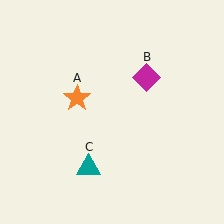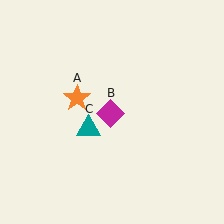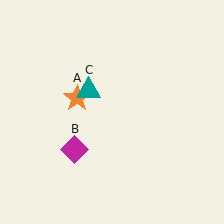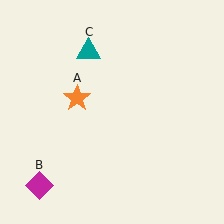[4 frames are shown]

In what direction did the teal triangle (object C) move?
The teal triangle (object C) moved up.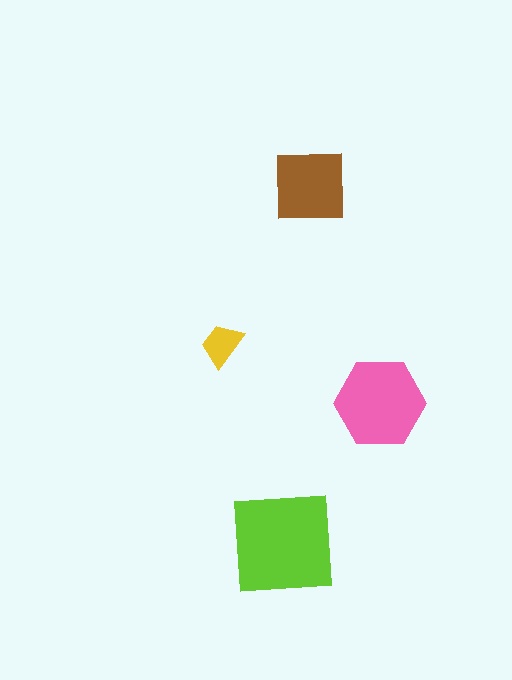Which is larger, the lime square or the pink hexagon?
The lime square.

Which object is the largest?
The lime square.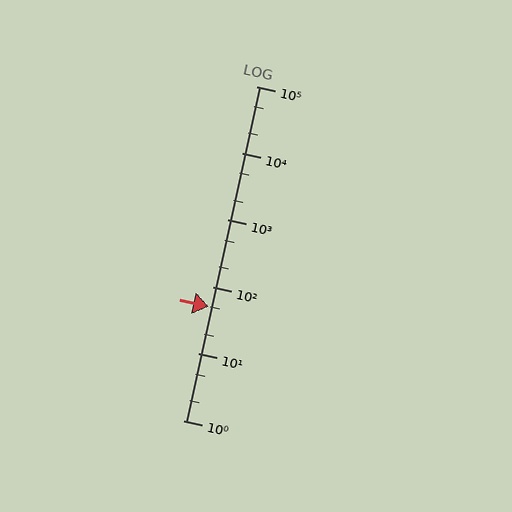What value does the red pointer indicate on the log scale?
The pointer indicates approximately 50.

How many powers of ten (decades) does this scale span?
The scale spans 5 decades, from 1 to 100000.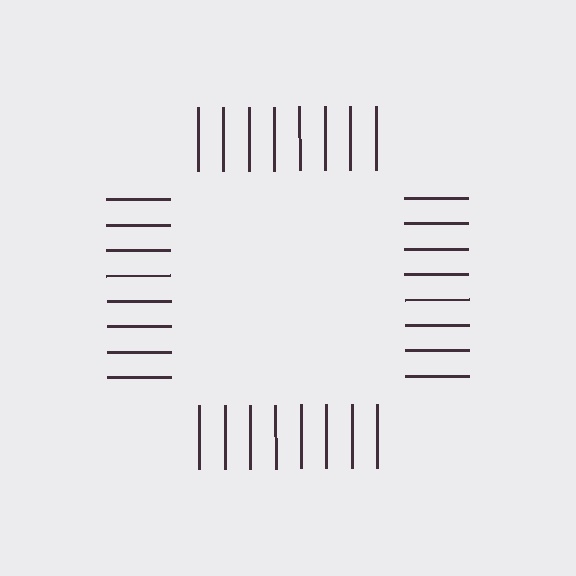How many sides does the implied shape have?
4 sides — the line-ends trace a square.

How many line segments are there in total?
32 — 8 along each of the 4 edges.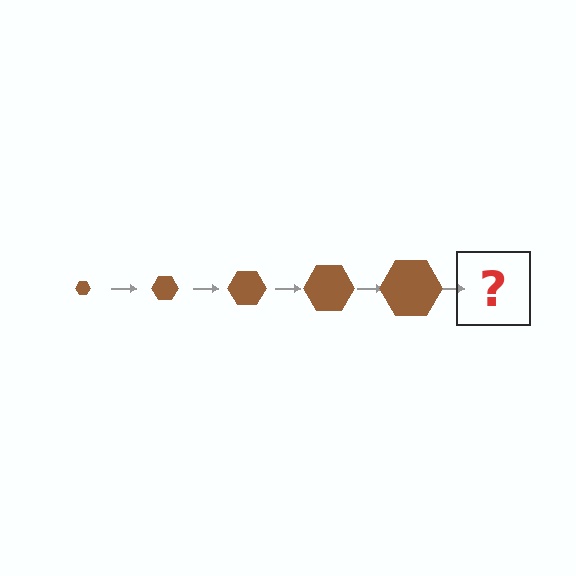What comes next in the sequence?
The next element should be a brown hexagon, larger than the previous one.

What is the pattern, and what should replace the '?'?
The pattern is that the hexagon gets progressively larger each step. The '?' should be a brown hexagon, larger than the previous one.